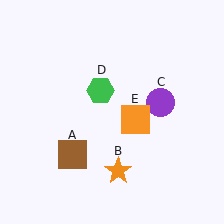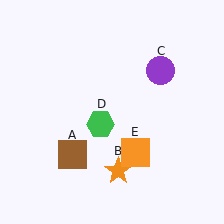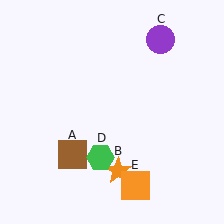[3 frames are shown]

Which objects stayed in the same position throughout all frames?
Brown square (object A) and orange star (object B) remained stationary.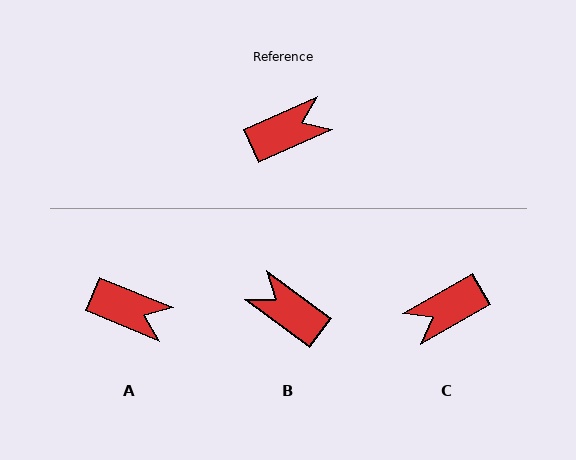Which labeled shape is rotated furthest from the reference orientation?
C, about 174 degrees away.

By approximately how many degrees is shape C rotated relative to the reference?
Approximately 174 degrees clockwise.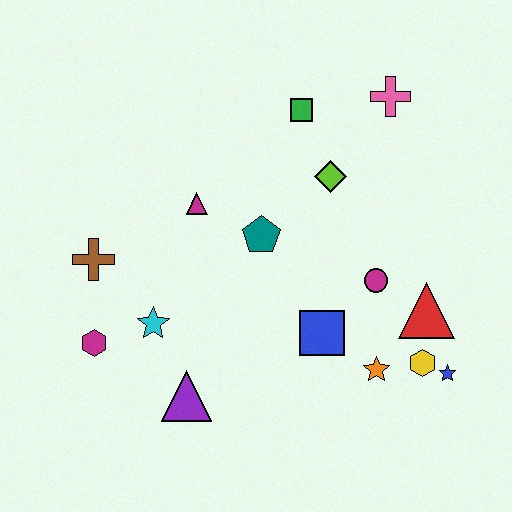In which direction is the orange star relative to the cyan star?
The orange star is to the right of the cyan star.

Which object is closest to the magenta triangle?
The teal pentagon is closest to the magenta triangle.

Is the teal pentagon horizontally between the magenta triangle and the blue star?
Yes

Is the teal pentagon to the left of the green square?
Yes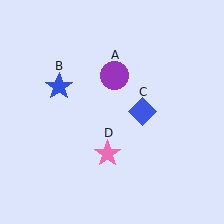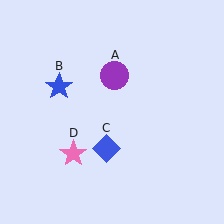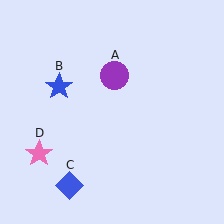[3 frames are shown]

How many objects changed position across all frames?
2 objects changed position: blue diamond (object C), pink star (object D).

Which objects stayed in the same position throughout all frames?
Purple circle (object A) and blue star (object B) remained stationary.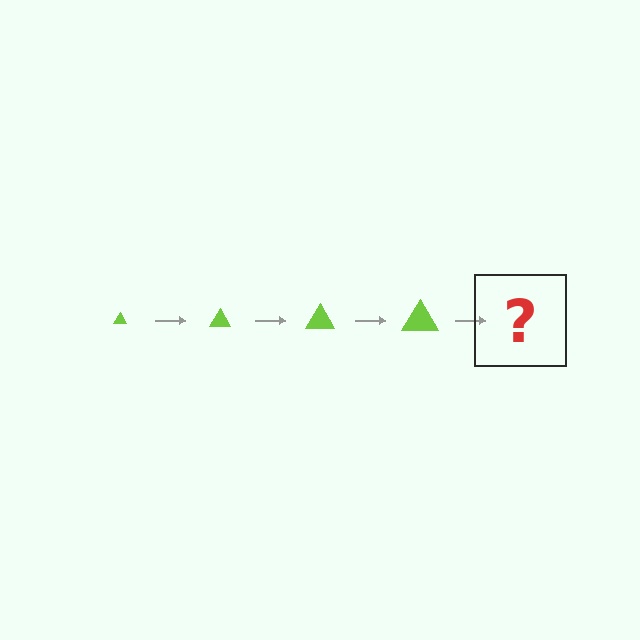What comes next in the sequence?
The next element should be a lime triangle, larger than the previous one.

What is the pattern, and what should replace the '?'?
The pattern is that the triangle gets progressively larger each step. The '?' should be a lime triangle, larger than the previous one.